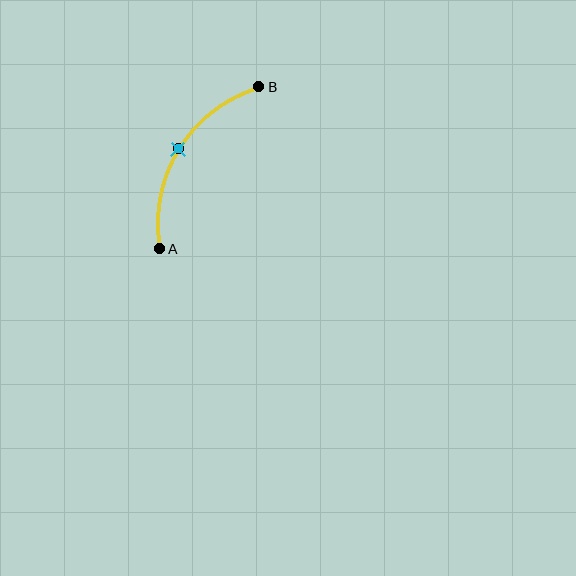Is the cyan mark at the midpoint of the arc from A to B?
Yes. The cyan mark lies on the arc at equal arc-length from both A and B — it is the arc midpoint.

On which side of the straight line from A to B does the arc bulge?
The arc bulges to the left of the straight line connecting A and B.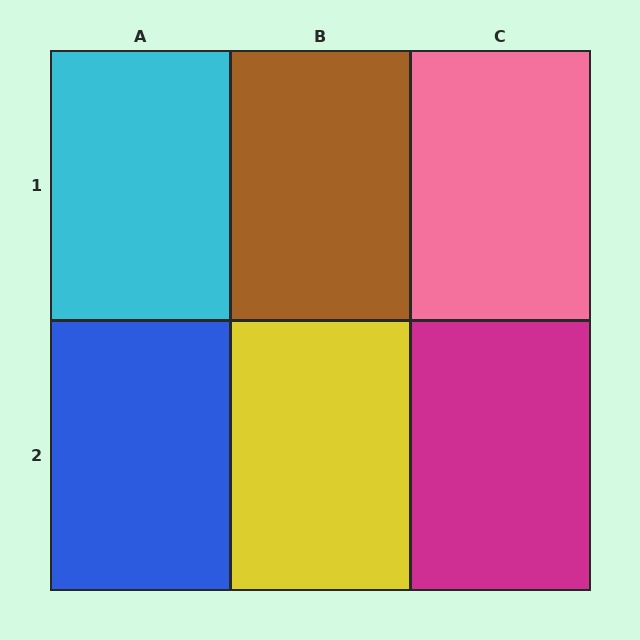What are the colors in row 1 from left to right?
Cyan, brown, pink.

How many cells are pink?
1 cell is pink.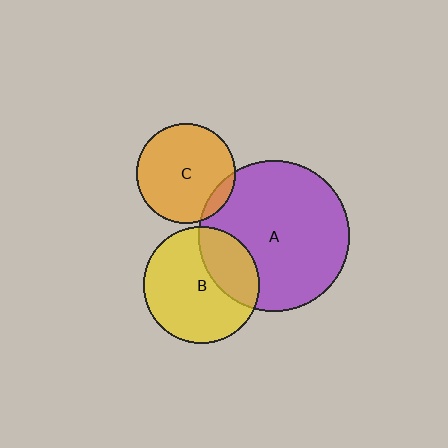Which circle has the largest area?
Circle A (purple).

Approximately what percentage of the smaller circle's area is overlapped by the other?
Approximately 10%.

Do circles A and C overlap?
Yes.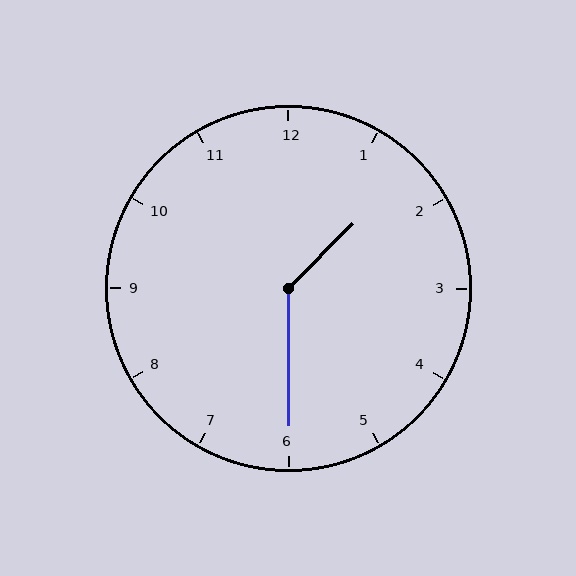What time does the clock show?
1:30.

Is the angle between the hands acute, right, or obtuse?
It is obtuse.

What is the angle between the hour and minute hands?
Approximately 135 degrees.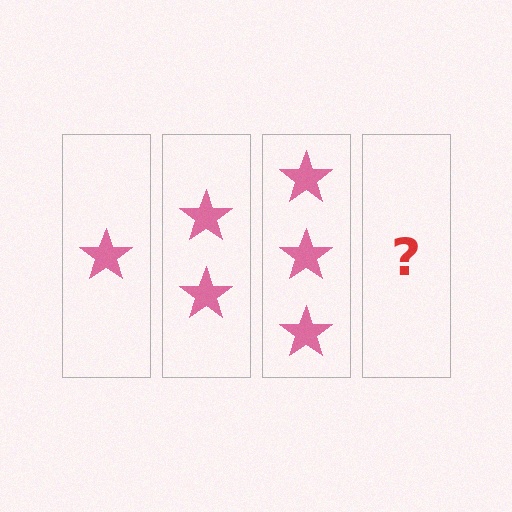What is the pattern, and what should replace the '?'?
The pattern is that each step adds one more star. The '?' should be 4 stars.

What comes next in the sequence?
The next element should be 4 stars.